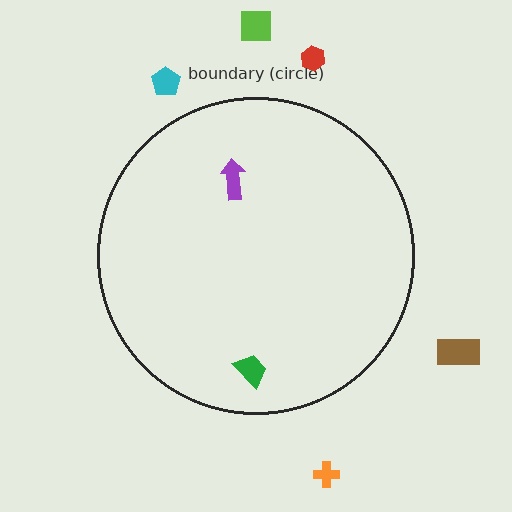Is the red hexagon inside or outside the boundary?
Outside.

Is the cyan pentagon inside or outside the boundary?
Outside.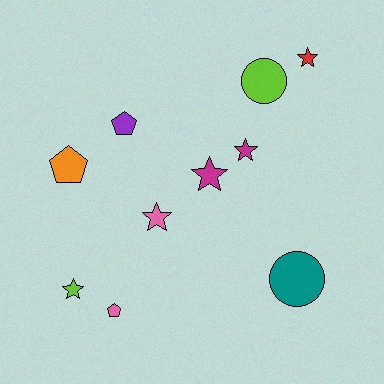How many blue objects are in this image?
There are no blue objects.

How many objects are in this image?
There are 10 objects.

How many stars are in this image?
There are 5 stars.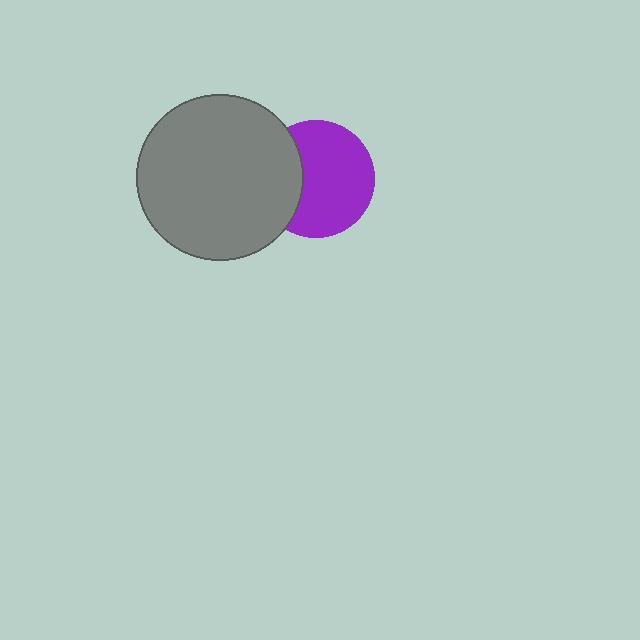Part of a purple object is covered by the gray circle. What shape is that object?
It is a circle.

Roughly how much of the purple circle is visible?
Most of it is visible (roughly 69%).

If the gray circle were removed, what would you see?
You would see the complete purple circle.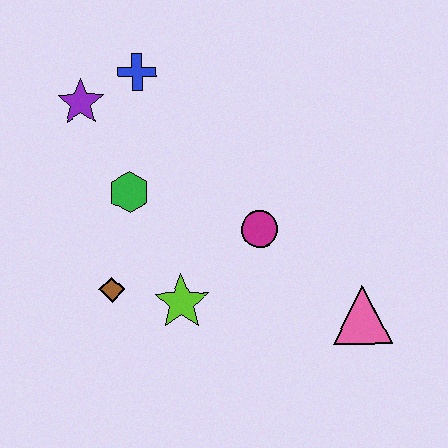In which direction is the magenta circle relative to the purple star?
The magenta circle is to the right of the purple star.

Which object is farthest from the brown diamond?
The pink triangle is farthest from the brown diamond.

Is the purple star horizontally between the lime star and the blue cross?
No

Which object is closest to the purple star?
The blue cross is closest to the purple star.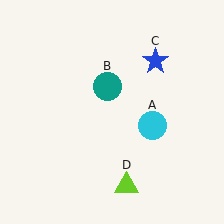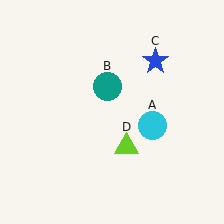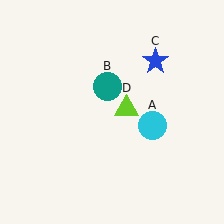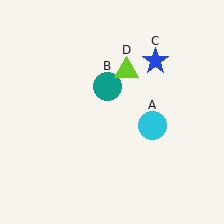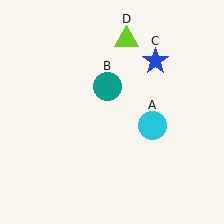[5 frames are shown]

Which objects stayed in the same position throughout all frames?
Cyan circle (object A) and teal circle (object B) and blue star (object C) remained stationary.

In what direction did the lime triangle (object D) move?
The lime triangle (object D) moved up.